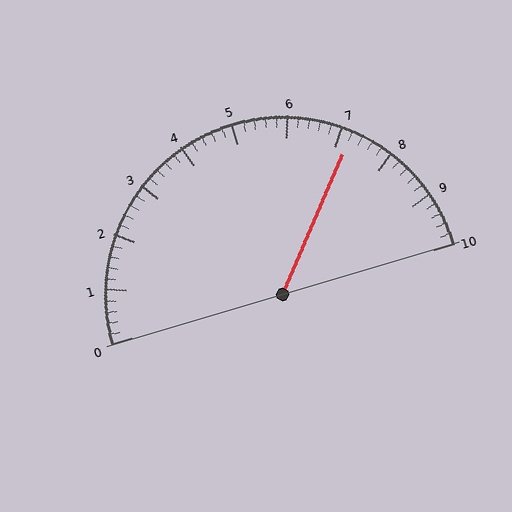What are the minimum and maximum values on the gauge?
The gauge ranges from 0 to 10.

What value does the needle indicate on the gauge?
The needle indicates approximately 7.2.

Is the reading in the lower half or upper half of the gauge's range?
The reading is in the upper half of the range (0 to 10).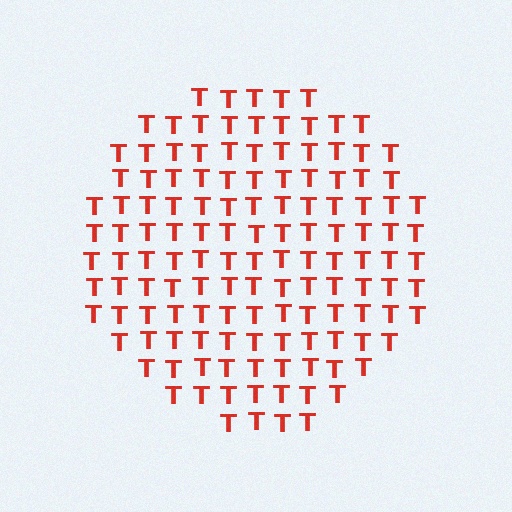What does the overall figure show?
The overall figure shows a circle.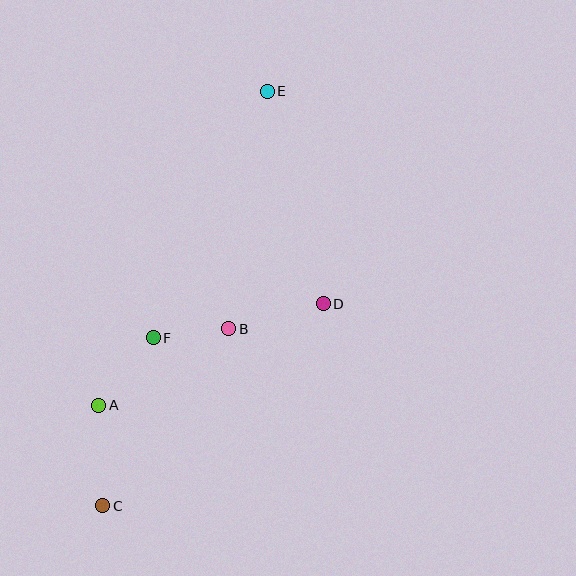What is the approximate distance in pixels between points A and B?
The distance between A and B is approximately 151 pixels.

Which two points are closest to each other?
Points B and F are closest to each other.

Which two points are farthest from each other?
Points C and E are farthest from each other.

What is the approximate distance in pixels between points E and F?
The distance between E and F is approximately 272 pixels.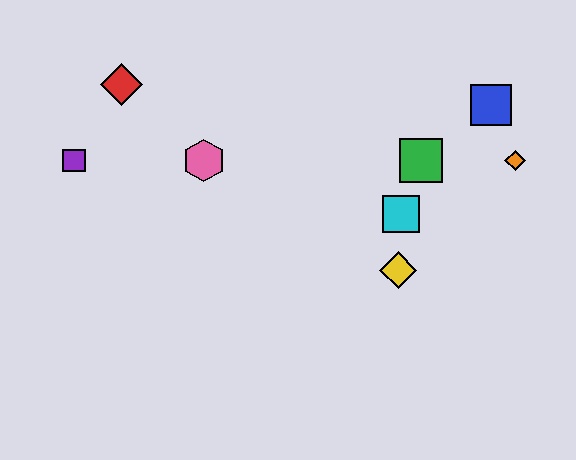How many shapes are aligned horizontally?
4 shapes (the green square, the purple square, the orange diamond, the pink hexagon) are aligned horizontally.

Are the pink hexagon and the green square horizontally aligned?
Yes, both are at y≈160.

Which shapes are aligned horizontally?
The green square, the purple square, the orange diamond, the pink hexagon are aligned horizontally.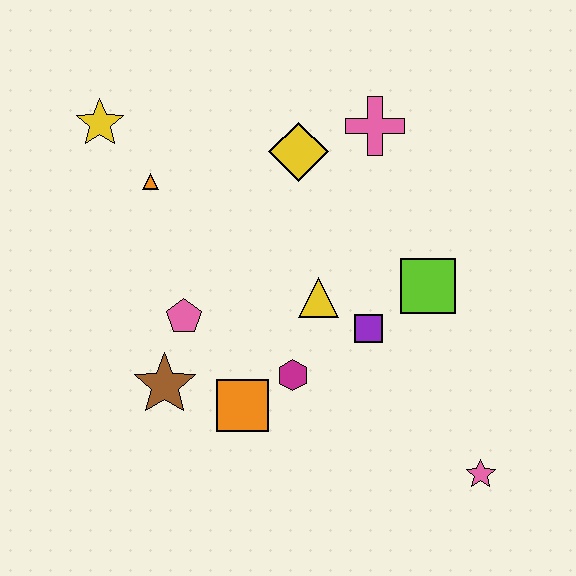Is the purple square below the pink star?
No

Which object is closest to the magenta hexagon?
The orange square is closest to the magenta hexagon.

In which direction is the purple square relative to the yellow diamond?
The purple square is below the yellow diamond.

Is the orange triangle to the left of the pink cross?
Yes